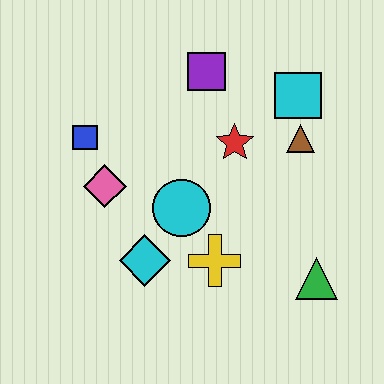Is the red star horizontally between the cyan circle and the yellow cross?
No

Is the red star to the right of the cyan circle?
Yes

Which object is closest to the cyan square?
The brown triangle is closest to the cyan square.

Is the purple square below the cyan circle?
No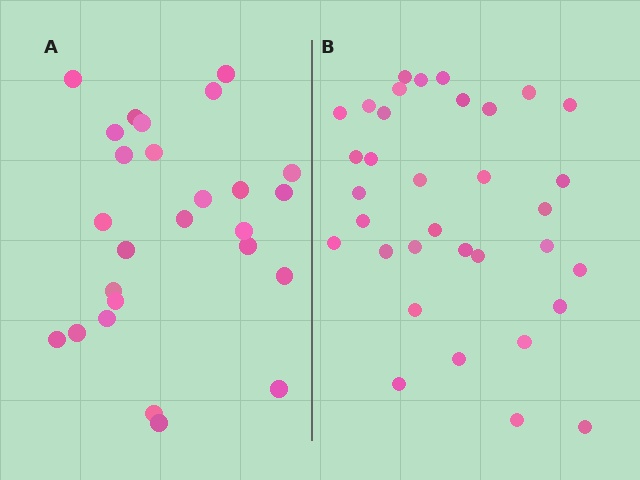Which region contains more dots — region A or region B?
Region B (the right region) has more dots.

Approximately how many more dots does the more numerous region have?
Region B has roughly 8 or so more dots than region A.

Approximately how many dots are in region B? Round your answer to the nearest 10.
About 30 dots. (The exact count is 34, which rounds to 30.)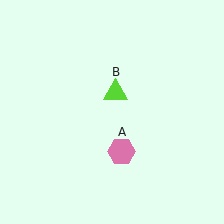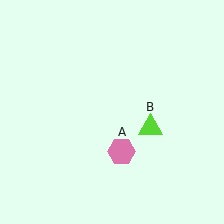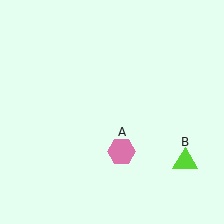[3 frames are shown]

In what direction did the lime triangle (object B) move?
The lime triangle (object B) moved down and to the right.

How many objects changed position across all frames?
1 object changed position: lime triangle (object B).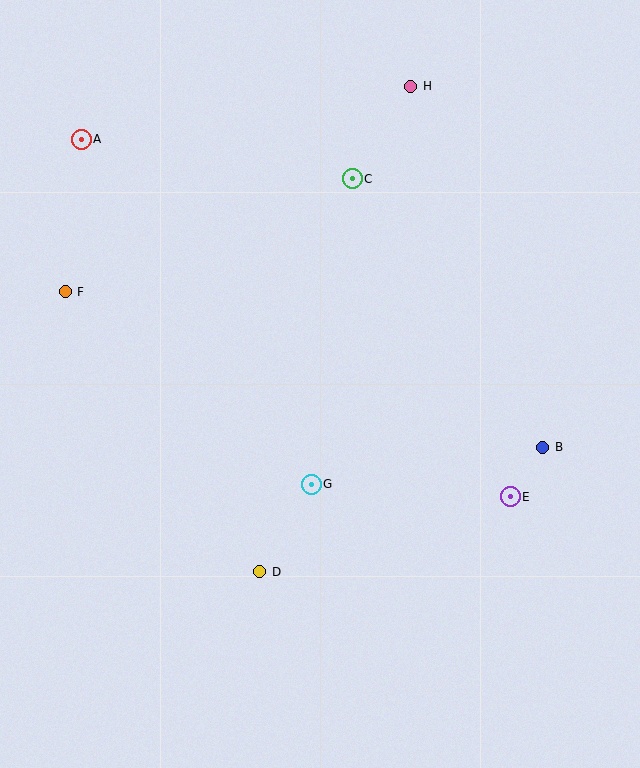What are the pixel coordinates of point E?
Point E is at (510, 497).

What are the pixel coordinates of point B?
Point B is at (543, 447).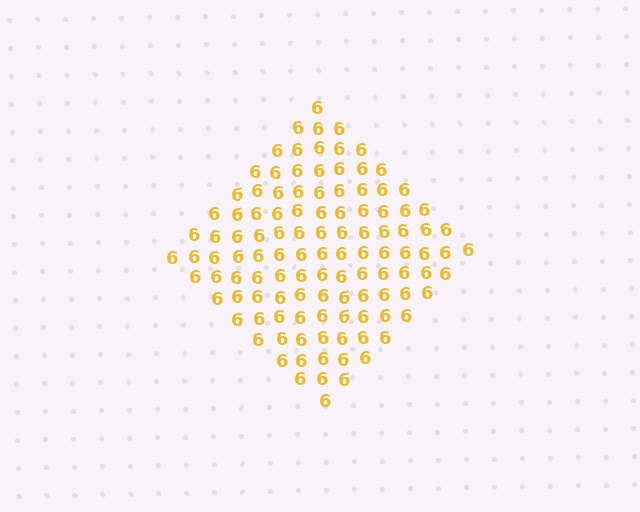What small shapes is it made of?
It is made of small digit 6's.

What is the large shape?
The large shape is a diamond.